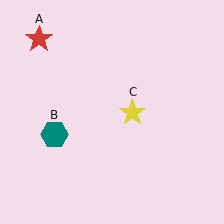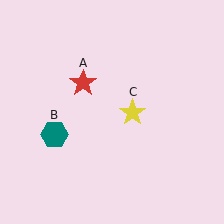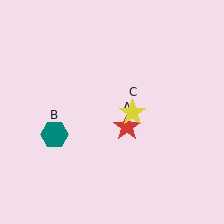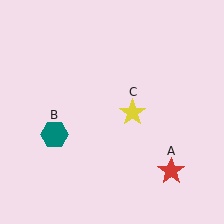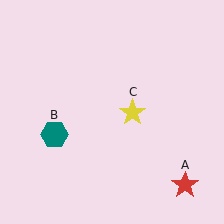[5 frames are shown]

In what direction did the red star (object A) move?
The red star (object A) moved down and to the right.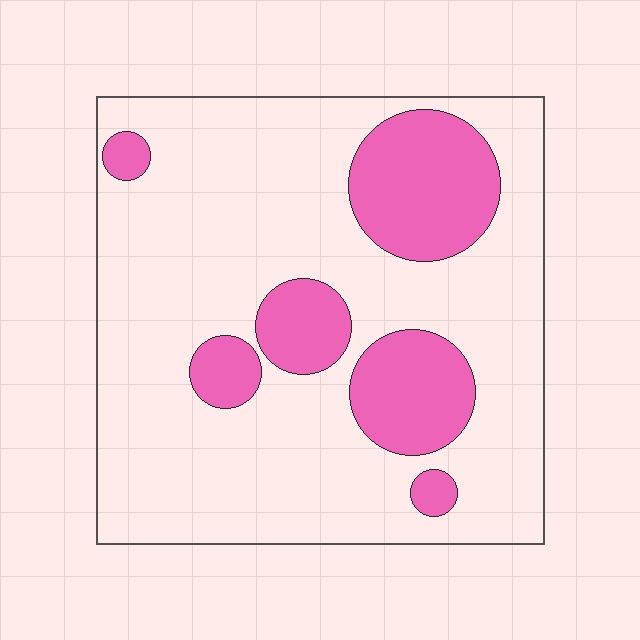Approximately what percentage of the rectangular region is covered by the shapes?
Approximately 25%.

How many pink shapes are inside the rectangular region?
6.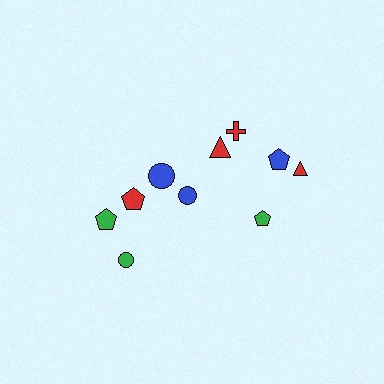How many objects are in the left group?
There are 4 objects.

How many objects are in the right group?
There are 6 objects.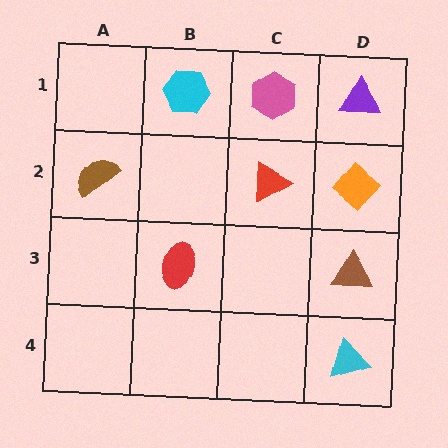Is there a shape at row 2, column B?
No, that cell is empty.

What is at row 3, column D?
A brown triangle.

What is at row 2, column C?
A red triangle.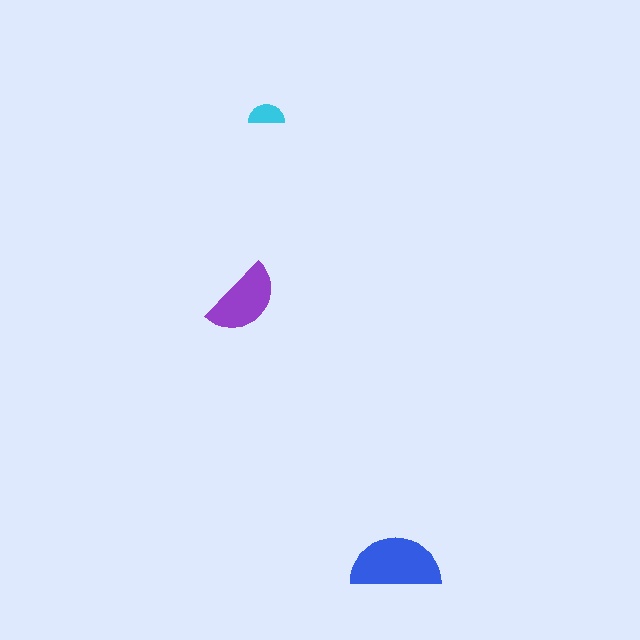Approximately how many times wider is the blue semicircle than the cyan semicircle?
About 2.5 times wider.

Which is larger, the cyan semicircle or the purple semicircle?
The purple one.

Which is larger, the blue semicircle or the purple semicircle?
The blue one.